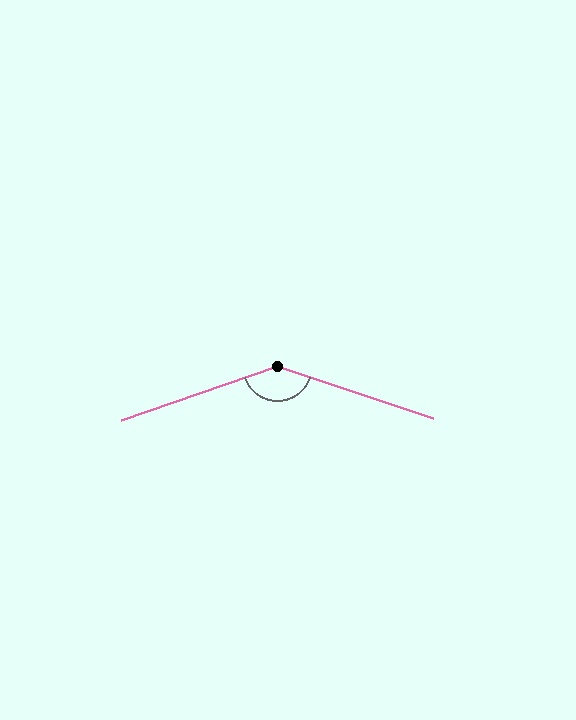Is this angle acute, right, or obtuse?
It is obtuse.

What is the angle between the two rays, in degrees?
Approximately 142 degrees.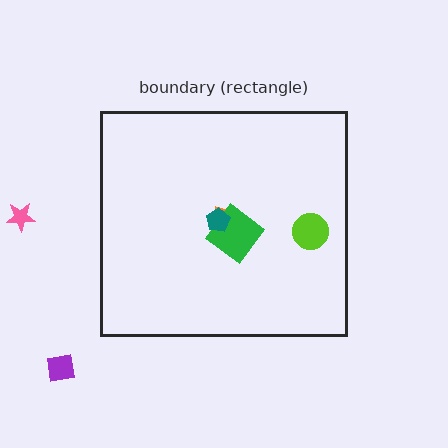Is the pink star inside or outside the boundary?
Outside.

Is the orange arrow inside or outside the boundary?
Inside.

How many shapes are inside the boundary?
4 inside, 2 outside.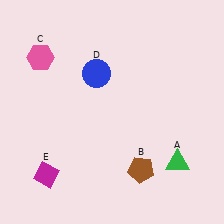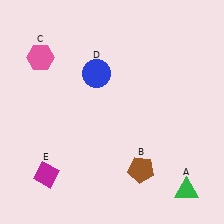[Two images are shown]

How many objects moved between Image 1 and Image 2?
1 object moved between the two images.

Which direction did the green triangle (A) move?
The green triangle (A) moved down.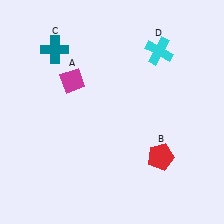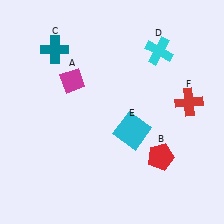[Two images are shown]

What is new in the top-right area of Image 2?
A red cross (F) was added in the top-right area of Image 2.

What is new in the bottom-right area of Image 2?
A cyan square (E) was added in the bottom-right area of Image 2.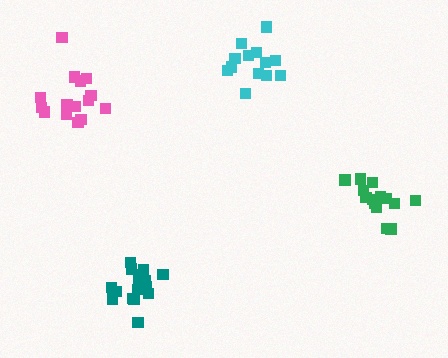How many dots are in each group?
Group 1: 13 dots, Group 2: 14 dots, Group 3: 15 dots, Group 4: 16 dots (58 total).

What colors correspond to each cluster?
The clusters are colored: cyan, green, pink, teal.